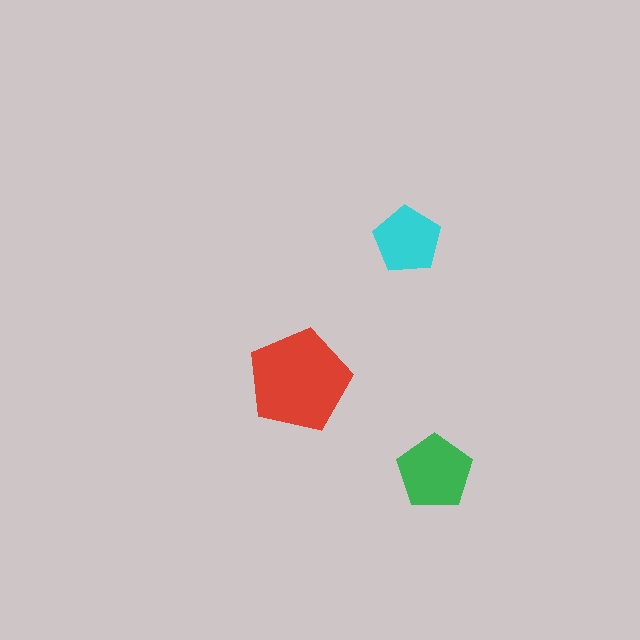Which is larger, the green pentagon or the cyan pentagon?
The green one.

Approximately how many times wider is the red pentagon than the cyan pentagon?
About 1.5 times wider.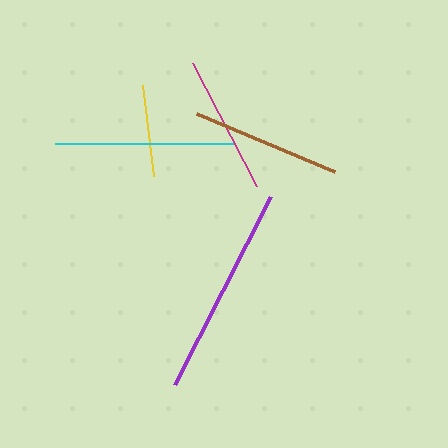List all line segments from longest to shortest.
From longest to shortest: purple, cyan, brown, magenta, yellow.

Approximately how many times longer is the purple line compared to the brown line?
The purple line is approximately 1.4 times the length of the brown line.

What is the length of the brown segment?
The brown segment is approximately 150 pixels long.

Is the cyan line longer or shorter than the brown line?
The cyan line is longer than the brown line.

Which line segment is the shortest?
The yellow line is the shortest at approximately 92 pixels.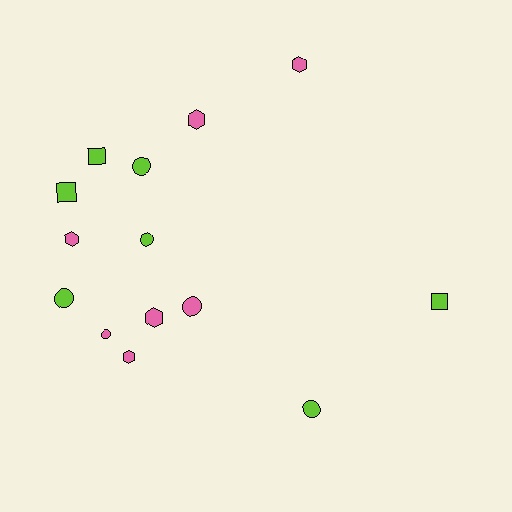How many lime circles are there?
There are 4 lime circles.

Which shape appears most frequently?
Circle, with 6 objects.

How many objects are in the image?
There are 14 objects.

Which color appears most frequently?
Lime, with 7 objects.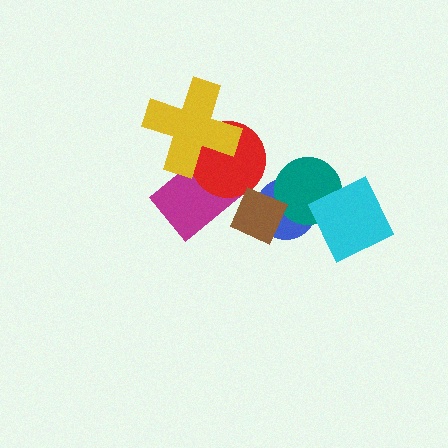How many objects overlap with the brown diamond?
3 objects overlap with the brown diamond.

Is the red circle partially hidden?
Yes, it is partially covered by another shape.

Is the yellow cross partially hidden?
No, no other shape covers it.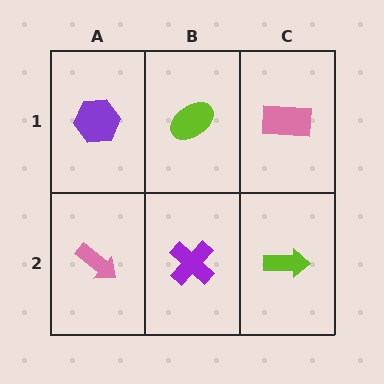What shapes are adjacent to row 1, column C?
A lime arrow (row 2, column C), a lime ellipse (row 1, column B).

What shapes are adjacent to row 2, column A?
A purple hexagon (row 1, column A), a purple cross (row 2, column B).